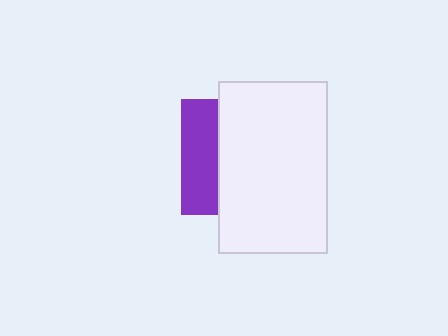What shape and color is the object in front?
The object in front is a white rectangle.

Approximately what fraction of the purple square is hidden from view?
Roughly 69% of the purple square is hidden behind the white rectangle.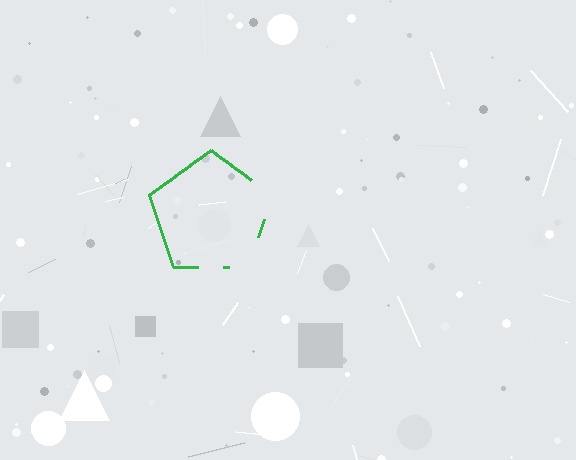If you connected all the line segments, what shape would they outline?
They would outline a pentagon.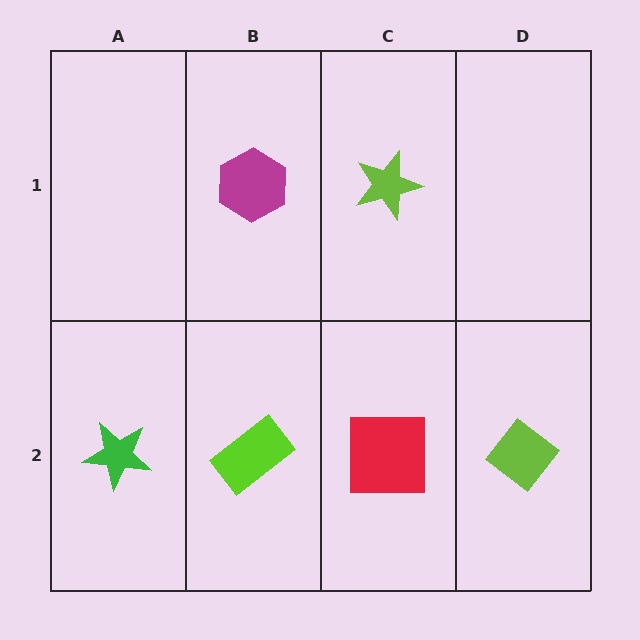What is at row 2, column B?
A lime rectangle.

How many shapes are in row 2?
4 shapes.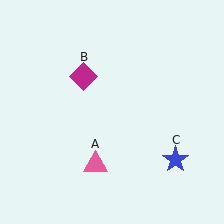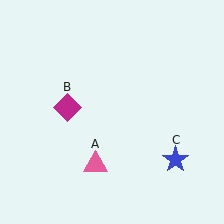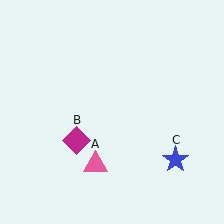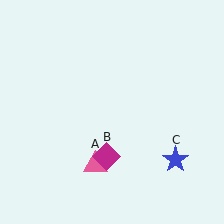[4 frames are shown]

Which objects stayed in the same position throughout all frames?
Pink triangle (object A) and blue star (object C) remained stationary.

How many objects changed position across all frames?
1 object changed position: magenta diamond (object B).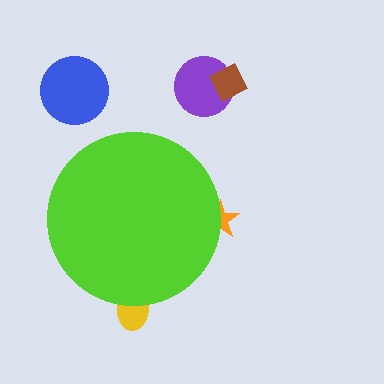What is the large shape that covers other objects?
A lime circle.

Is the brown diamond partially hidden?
No, the brown diamond is fully visible.